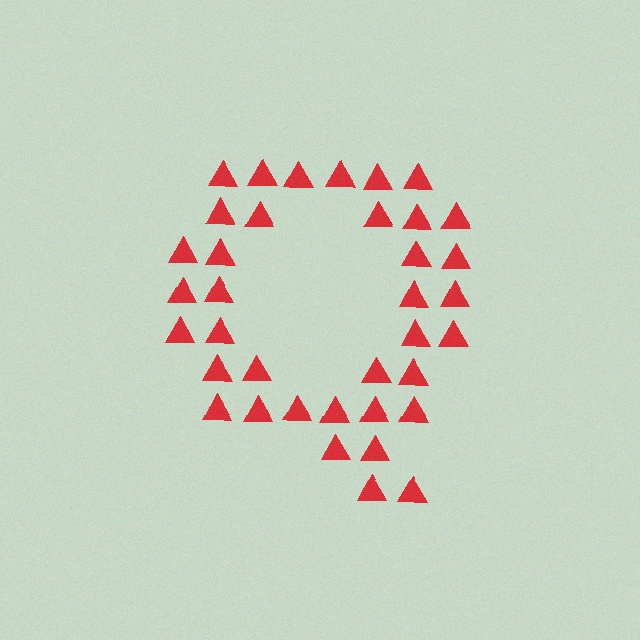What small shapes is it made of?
It is made of small triangles.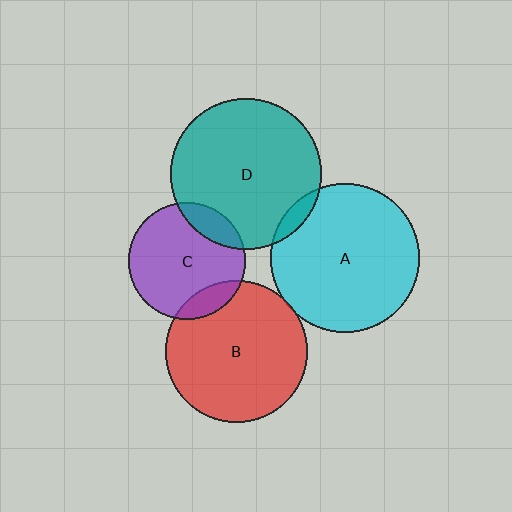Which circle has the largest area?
Circle D (teal).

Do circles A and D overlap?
Yes.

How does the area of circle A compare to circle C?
Approximately 1.6 times.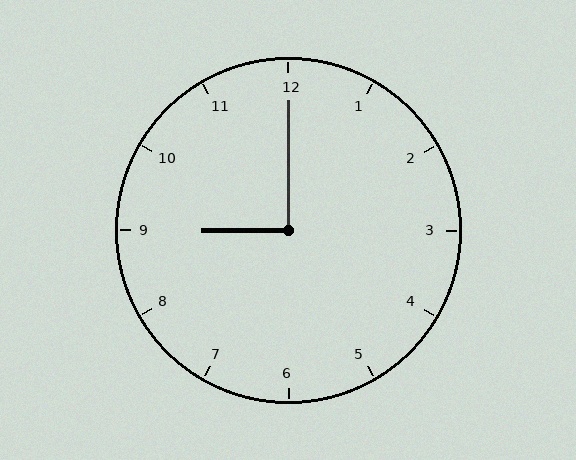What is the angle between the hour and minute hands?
Approximately 90 degrees.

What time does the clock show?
9:00.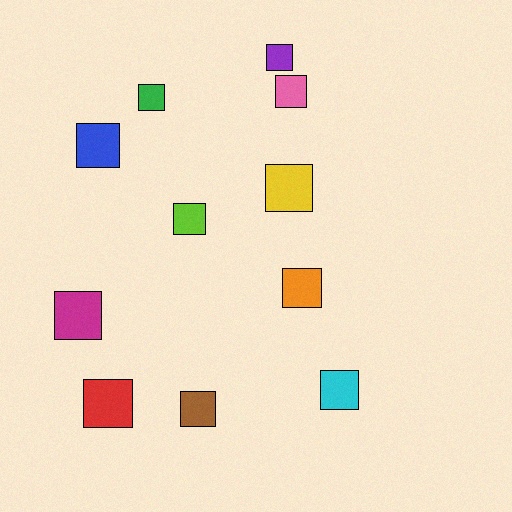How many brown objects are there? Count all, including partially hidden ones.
There is 1 brown object.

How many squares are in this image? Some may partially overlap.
There are 11 squares.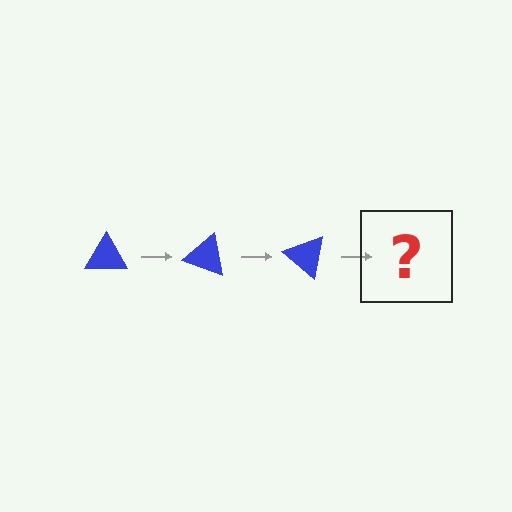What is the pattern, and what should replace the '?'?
The pattern is that the triangle rotates 20 degrees each step. The '?' should be a blue triangle rotated 60 degrees.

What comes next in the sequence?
The next element should be a blue triangle rotated 60 degrees.